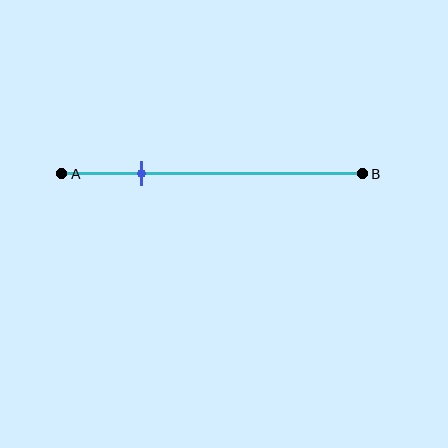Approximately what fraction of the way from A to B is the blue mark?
The blue mark is approximately 25% of the way from A to B.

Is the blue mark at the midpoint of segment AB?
No, the mark is at about 25% from A, not at the 50% midpoint.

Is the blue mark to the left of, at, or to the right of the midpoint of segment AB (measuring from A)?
The blue mark is to the left of the midpoint of segment AB.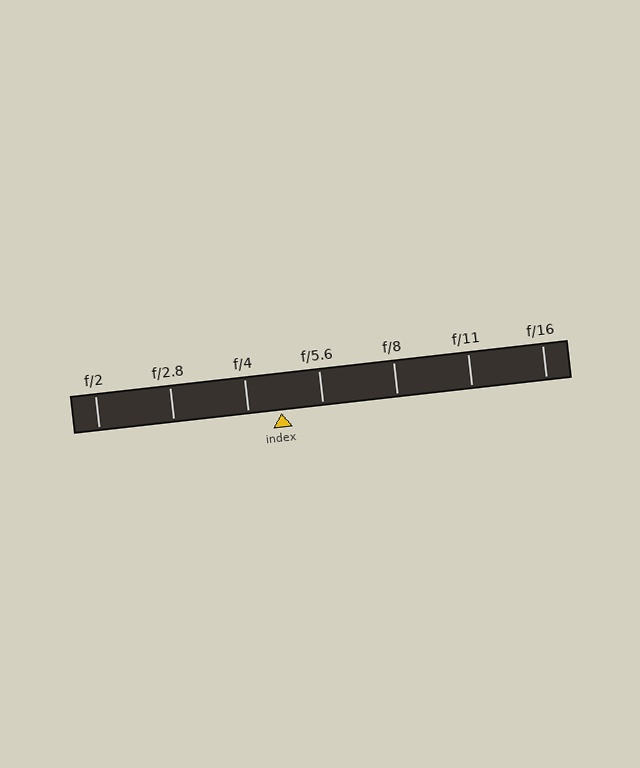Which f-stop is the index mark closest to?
The index mark is closest to f/4.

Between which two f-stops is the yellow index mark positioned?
The index mark is between f/4 and f/5.6.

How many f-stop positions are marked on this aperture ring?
There are 7 f-stop positions marked.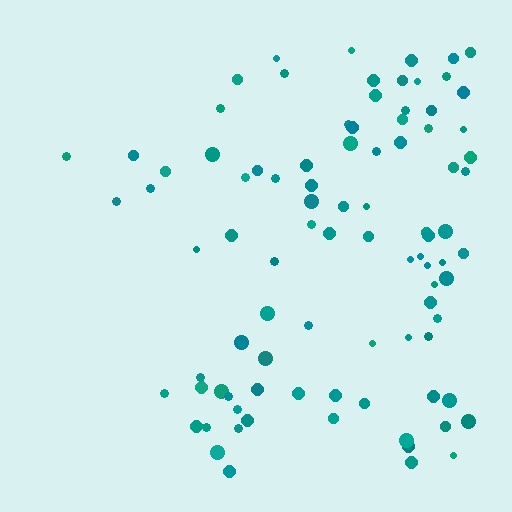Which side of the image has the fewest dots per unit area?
The left.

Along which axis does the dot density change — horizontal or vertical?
Horizontal.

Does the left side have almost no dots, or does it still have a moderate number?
Still a moderate number, just noticeably fewer than the right.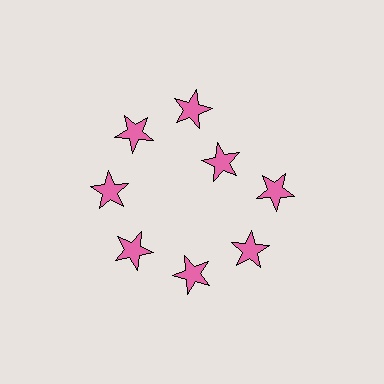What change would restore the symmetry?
The symmetry would be restored by moving it outward, back onto the ring so that all 8 stars sit at equal angles and equal distance from the center.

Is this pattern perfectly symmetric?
No. The 8 pink stars are arranged in a ring, but one element near the 2 o'clock position is pulled inward toward the center, breaking the 8-fold rotational symmetry.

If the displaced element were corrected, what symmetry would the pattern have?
It would have 8-fold rotational symmetry — the pattern would map onto itself every 45 degrees.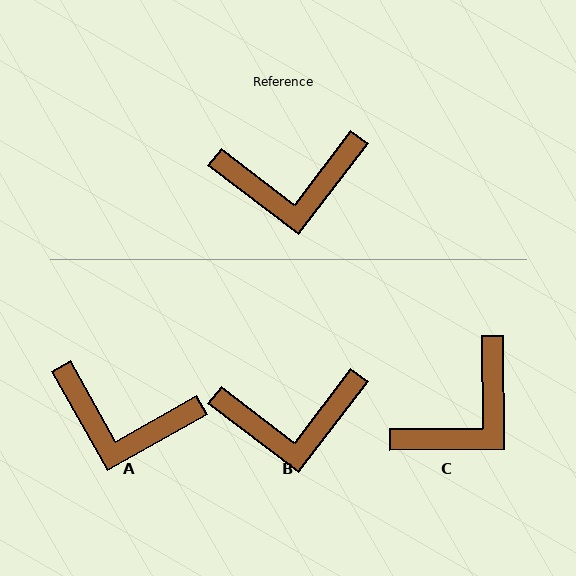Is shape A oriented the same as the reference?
No, it is off by about 23 degrees.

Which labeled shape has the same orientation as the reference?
B.